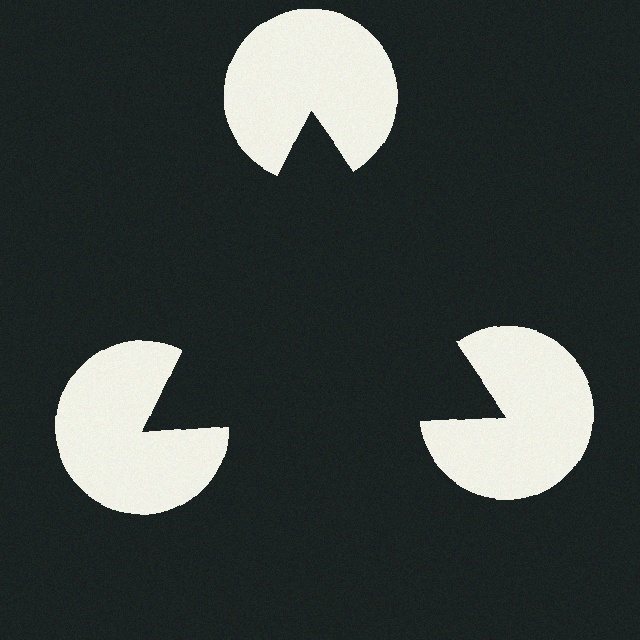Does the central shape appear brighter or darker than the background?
It typically appears slightly darker than the background, even though no actual brightness change is drawn.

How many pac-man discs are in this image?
There are 3 — one at each vertex of the illusory triangle.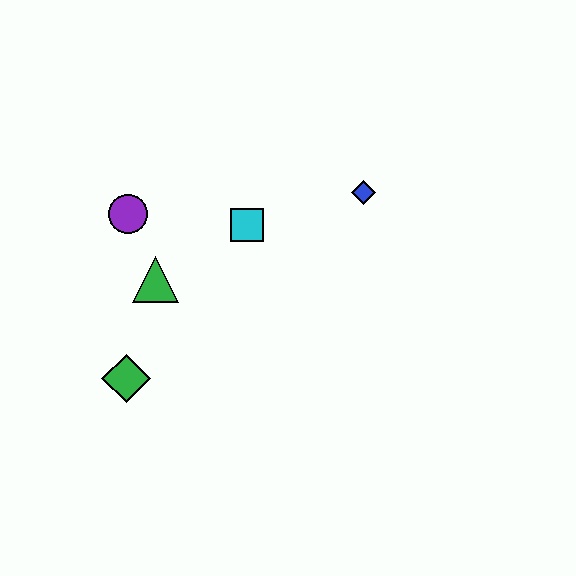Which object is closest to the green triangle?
The purple circle is closest to the green triangle.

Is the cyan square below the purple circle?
Yes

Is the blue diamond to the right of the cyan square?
Yes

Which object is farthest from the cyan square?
The green diamond is farthest from the cyan square.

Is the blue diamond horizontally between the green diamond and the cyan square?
No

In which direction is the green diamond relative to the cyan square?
The green diamond is below the cyan square.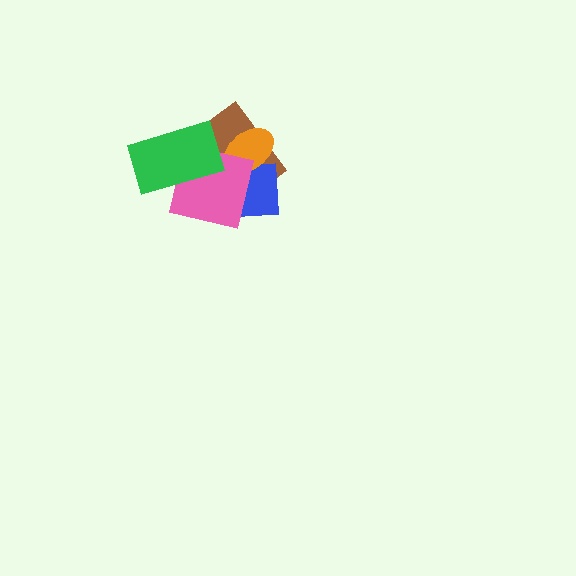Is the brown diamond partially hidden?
Yes, it is partially covered by another shape.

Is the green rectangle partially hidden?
No, no other shape covers it.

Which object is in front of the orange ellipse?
The pink square is in front of the orange ellipse.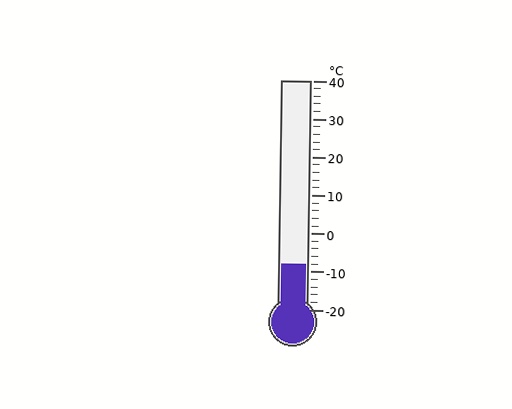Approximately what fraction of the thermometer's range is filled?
The thermometer is filled to approximately 20% of its range.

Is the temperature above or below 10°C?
The temperature is below 10°C.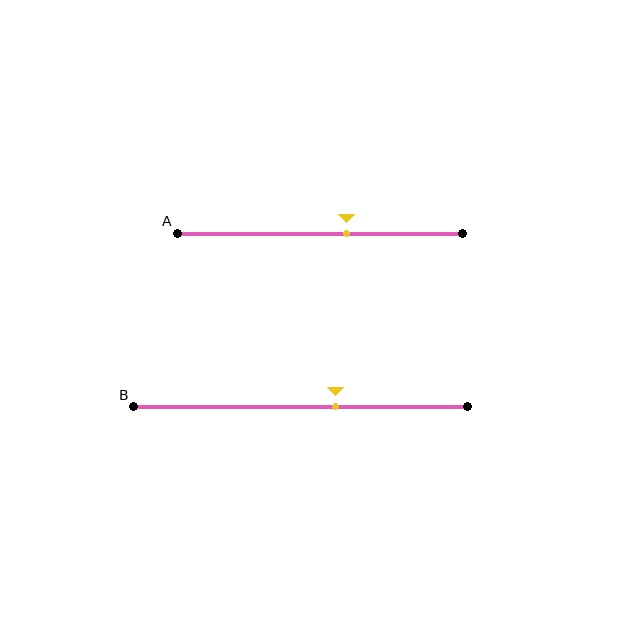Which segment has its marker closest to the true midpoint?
Segment A has its marker closest to the true midpoint.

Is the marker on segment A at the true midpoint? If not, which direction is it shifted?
No, the marker on segment A is shifted to the right by about 9% of the segment length.